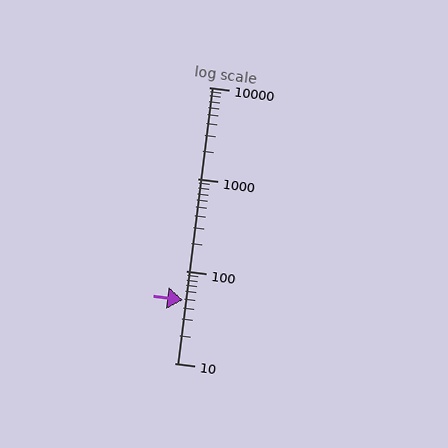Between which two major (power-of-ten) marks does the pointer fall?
The pointer is between 10 and 100.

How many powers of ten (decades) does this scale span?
The scale spans 3 decades, from 10 to 10000.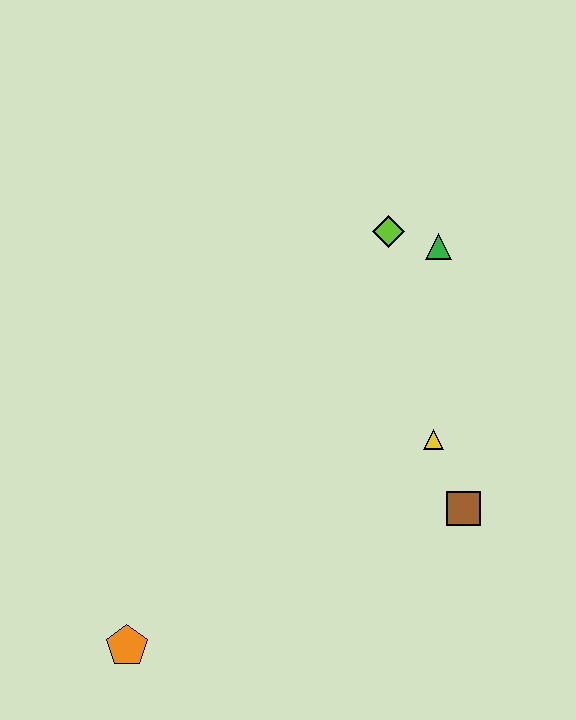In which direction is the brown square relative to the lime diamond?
The brown square is below the lime diamond.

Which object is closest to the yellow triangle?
The brown square is closest to the yellow triangle.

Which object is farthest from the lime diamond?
The orange pentagon is farthest from the lime diamond.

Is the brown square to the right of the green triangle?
Yes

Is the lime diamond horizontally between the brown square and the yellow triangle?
No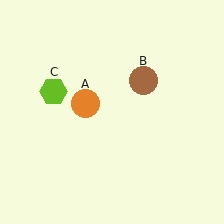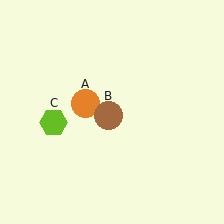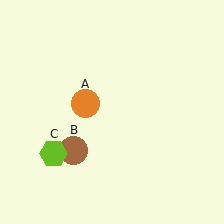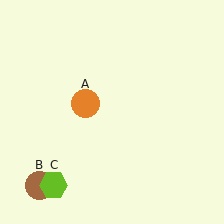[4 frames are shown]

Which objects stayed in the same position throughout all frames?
Orange circle (object A) remained stationary.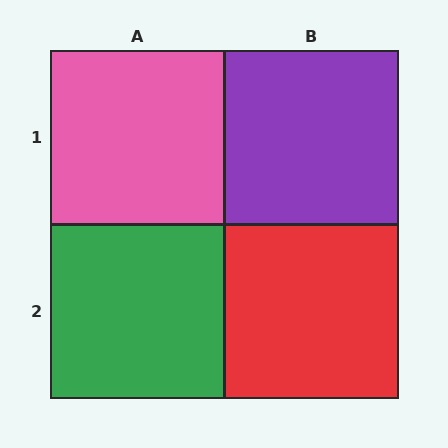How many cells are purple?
1 cell is purple.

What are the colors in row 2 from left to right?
Green, red.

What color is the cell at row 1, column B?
Purple.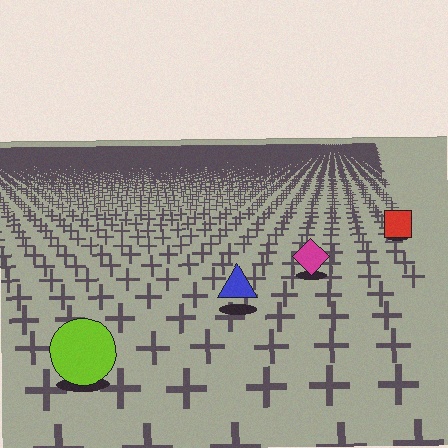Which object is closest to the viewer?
The lime circle is closest. The texture marks near it are larger and more spread out.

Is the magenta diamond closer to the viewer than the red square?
Yes. The magenta diamond is closer — you can tell from the texture gradient: the ground texture is coarser near it.